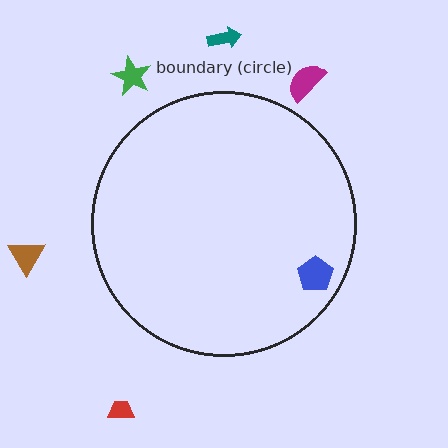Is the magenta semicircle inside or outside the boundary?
Outside.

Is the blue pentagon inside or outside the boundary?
Inside.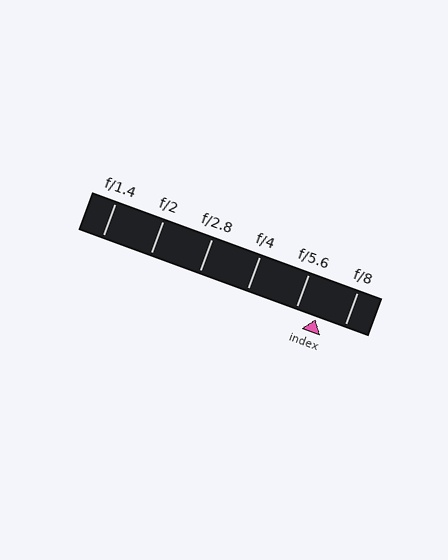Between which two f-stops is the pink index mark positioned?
The index mark is between f/5.6 and f/8.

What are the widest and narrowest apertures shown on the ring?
The widest aperture shown is f/1.4 and the narrowest is f/8.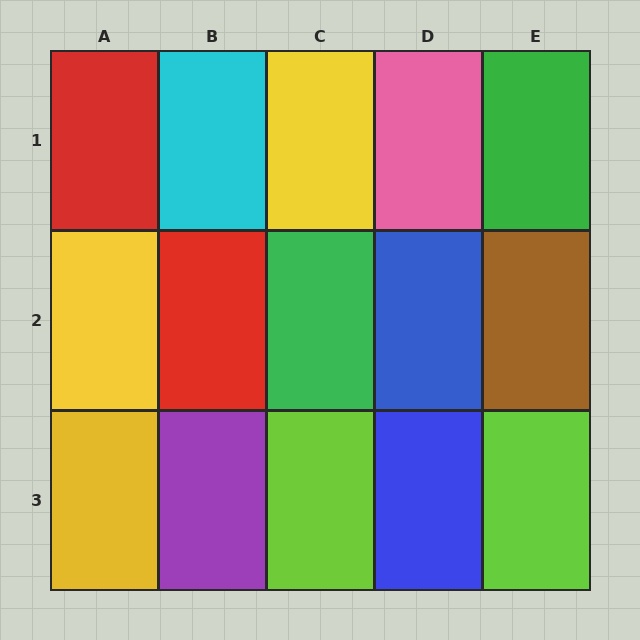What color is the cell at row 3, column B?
Purple.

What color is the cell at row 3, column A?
Yellow.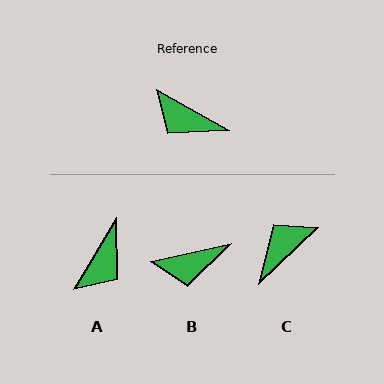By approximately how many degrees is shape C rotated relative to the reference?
Approximately 107 degrees clockwise.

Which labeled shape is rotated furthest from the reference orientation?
C, about 107 degrees away.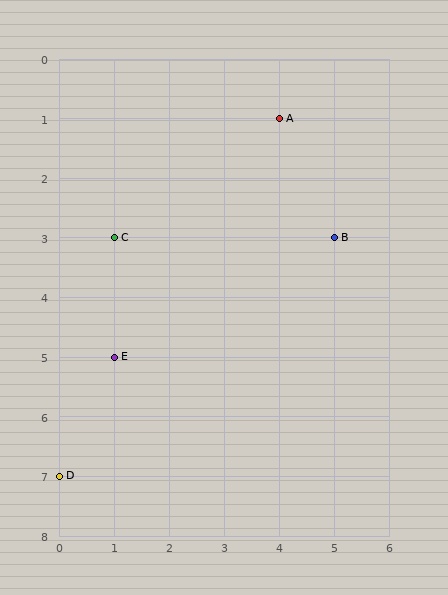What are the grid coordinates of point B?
Point B is at grid coordinates (5, 3).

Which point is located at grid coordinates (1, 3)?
Point C is at (1, 3).